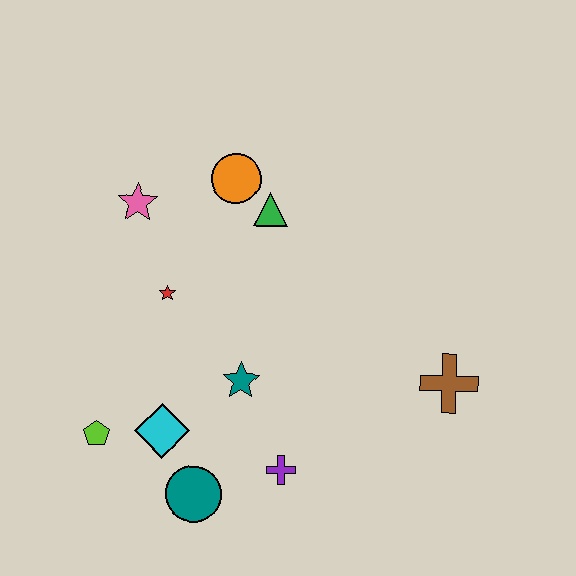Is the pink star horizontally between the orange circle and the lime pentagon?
Yes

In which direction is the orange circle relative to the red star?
The orange circle is above the red star.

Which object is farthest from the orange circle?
The teal circle is farthest from the orange circle.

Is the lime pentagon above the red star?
No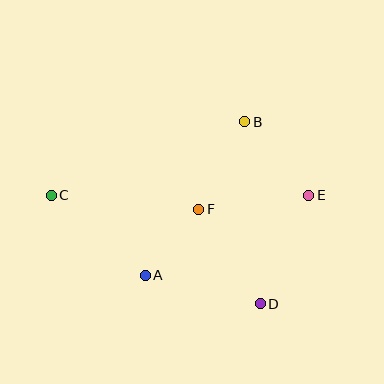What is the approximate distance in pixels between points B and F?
The distance between B and F is approximately 99 pixels.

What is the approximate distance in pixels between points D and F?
The distance between D and F is approximately 113 pixels.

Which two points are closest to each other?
Points A and F are closest to each other.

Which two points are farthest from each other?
Points C and E are farthest from each other.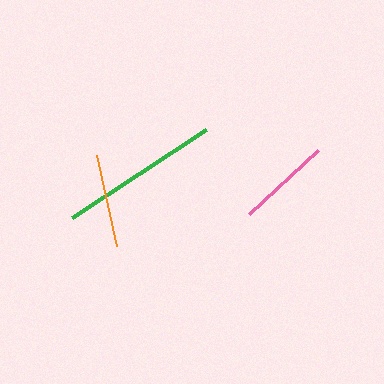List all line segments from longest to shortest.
From longest to shortest: green, pink, orange.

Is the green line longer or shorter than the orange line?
The green line is longer than the orange line.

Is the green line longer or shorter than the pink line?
The green line is longer than the pink line.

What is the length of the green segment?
The green segment is approximately 160 pixels long.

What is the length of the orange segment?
The orange segment is approximately 92 pixels long.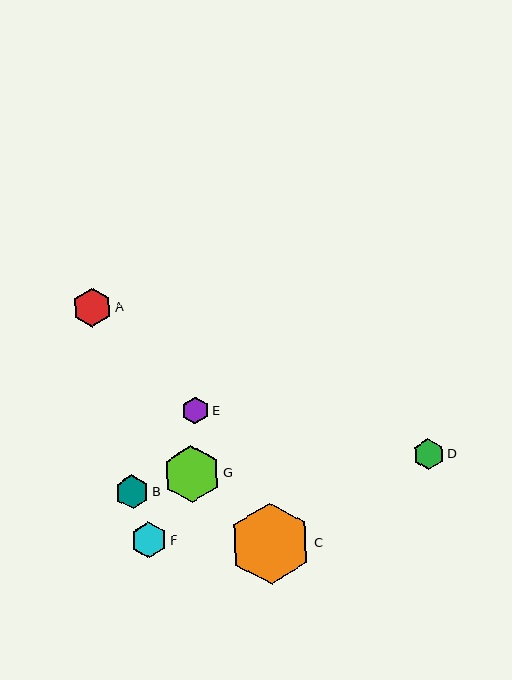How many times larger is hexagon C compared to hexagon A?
Hexagon C is approximately 2.1 times the size of hexagon A.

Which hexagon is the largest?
Hexagon C is the largest with a size of approximately 82 pixels.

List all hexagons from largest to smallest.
From largest to smallest: C, G, A, F, B, D, E.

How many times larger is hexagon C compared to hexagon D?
Hexagon C is approximately 2.6 times the size of hexagon D.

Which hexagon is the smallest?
Hexagon E is the smallest with a size of approximately 28 pixels.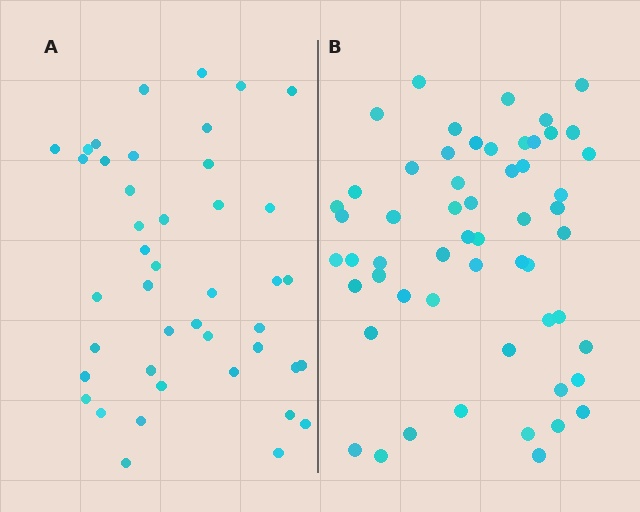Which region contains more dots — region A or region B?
Region B (the right region) has more dots.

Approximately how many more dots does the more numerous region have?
Region B has approximately 15 more dots than region A.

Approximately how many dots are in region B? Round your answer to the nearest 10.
About 60 dots. (The exact count is 56, which rounds to 60.)